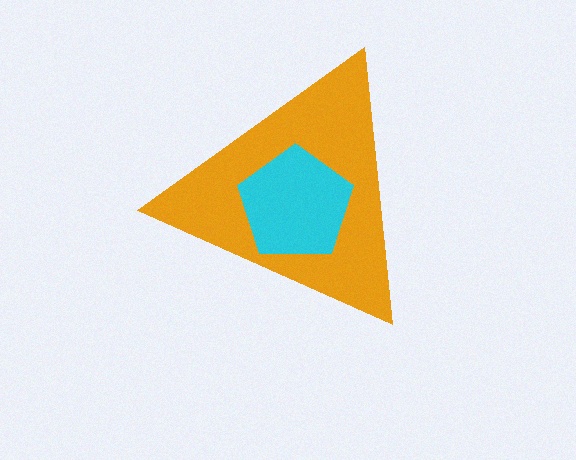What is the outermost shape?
The orange triangle.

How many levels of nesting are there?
2.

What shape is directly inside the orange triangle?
The cyan pentagon.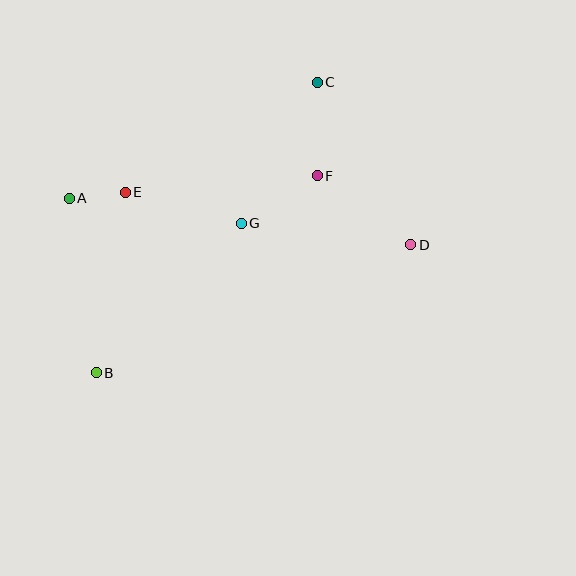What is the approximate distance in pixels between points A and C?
The distance between A and C is approximately 274 pixels.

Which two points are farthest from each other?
Points B and C are farthest from each other.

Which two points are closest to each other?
Points A and E are closest to each other.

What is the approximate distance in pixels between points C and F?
The distance between C and F is approximately 93 pixels.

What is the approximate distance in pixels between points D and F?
The distance between D and F is approximately 116 pixels.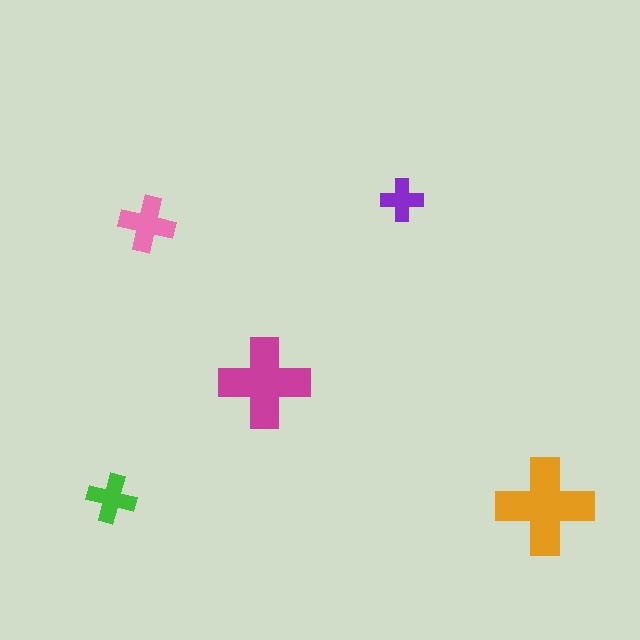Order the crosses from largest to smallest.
the orange one, the magenta one, the pink one, the green one, the purple one.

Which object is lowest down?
The orange cross is bottommost.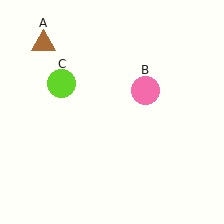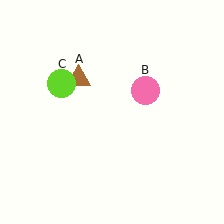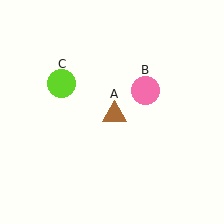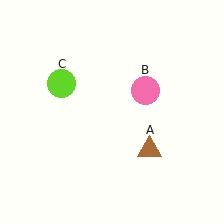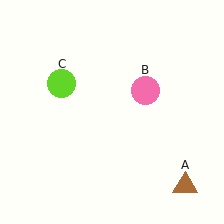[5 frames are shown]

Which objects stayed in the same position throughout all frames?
Pink circle (object B) and lime circle (object C) remained stationary.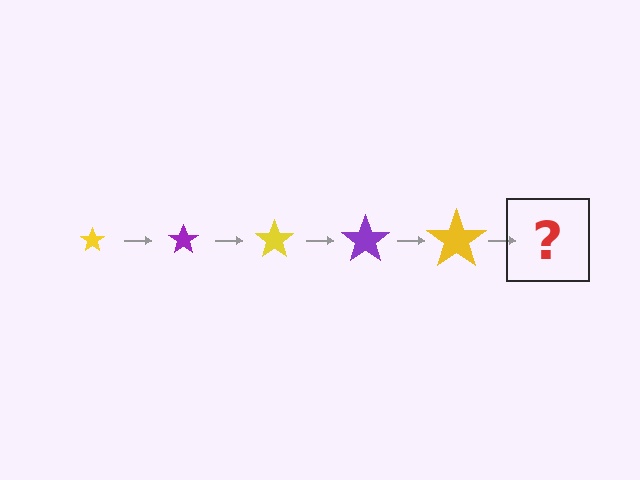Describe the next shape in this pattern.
It should be a purple star, larger than the previous one.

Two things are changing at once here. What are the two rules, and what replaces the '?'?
The two rules are that the star grows larger each step and the color cycles through yellow and purple. The '?' should be a purple star, larger than the previous one.